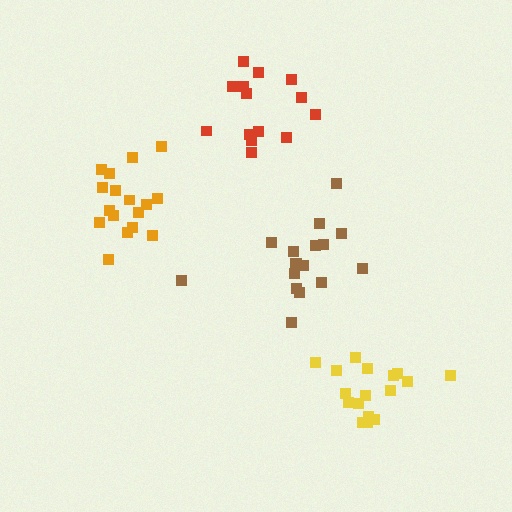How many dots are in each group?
Group 1: 17 dots, Group 2: 17 dots, Group 3: 14 dots, Group 4: 17 dots (65 total).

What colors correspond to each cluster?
The clusters are colored: yellow, brown, red, orange.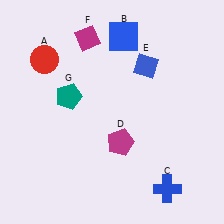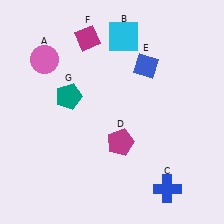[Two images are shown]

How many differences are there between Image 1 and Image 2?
There are 2 differences between the two images.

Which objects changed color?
A changed from red to pink. B changed from blue to cyan.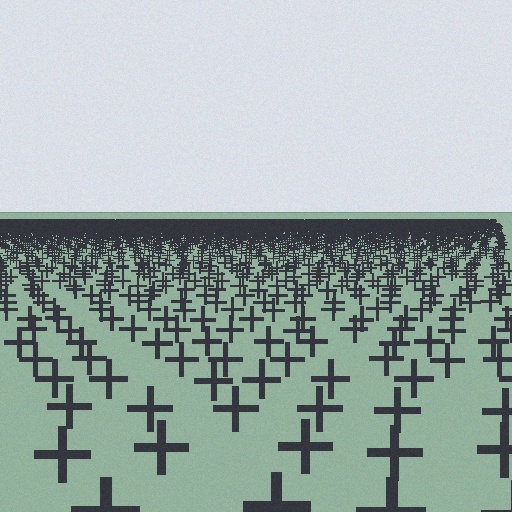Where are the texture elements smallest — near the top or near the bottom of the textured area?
Near the top.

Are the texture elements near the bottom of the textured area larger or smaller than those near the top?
Larger. Near the bottom, elements are closer to the viewer and appear at a bigger on-screen size.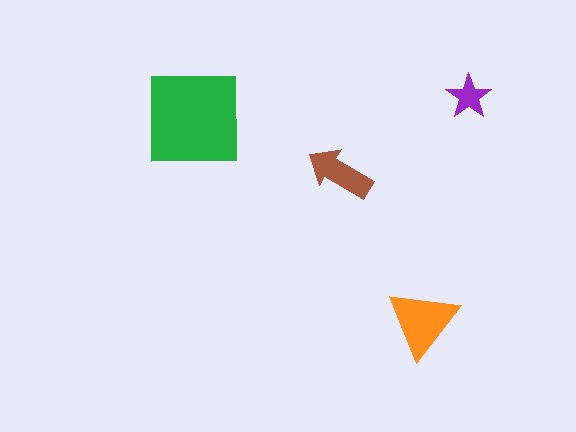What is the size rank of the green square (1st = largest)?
1st.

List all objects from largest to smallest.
The green square, the orange triangle, the brown arrow, the purple star.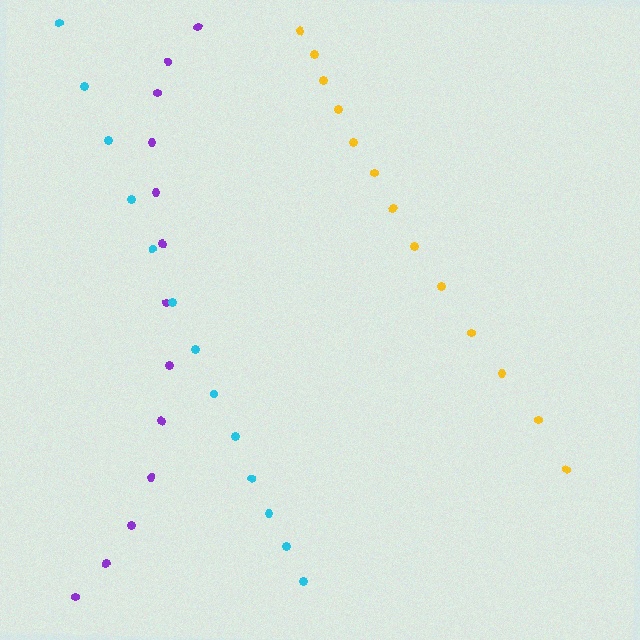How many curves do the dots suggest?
There are 3 distinct paths.